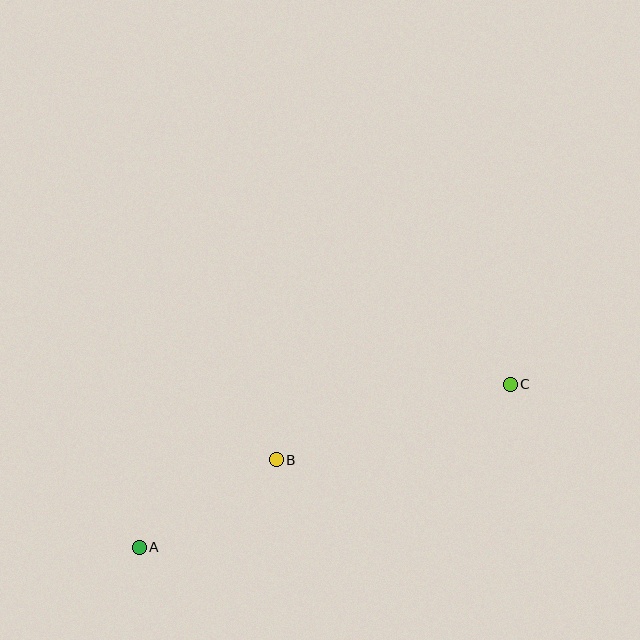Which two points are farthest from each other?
Points A and C are farthest from each other.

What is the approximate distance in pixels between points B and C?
The distance between B and C is approximately 246 pixels.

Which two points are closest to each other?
Points A and B are closest to each other.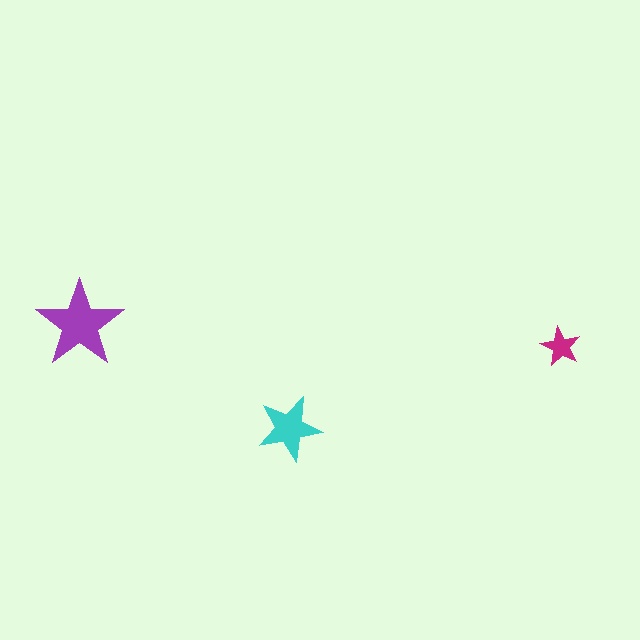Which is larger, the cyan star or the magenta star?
The cyan one.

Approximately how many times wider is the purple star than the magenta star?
About 2 times wider.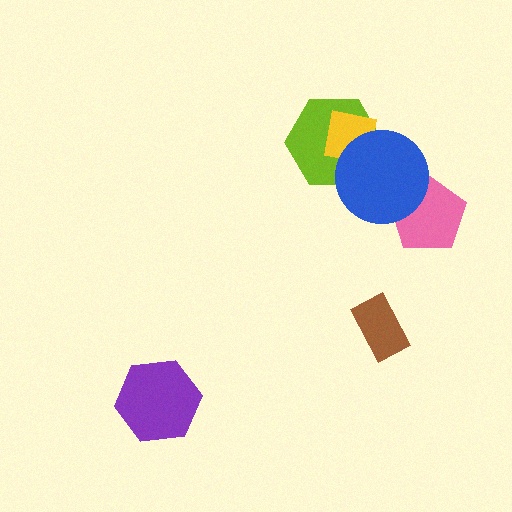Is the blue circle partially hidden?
No, no other shape covers it.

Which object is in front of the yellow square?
The blue circle is in front of the yellow square.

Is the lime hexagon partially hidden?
Yes, it is partially covered by another shape.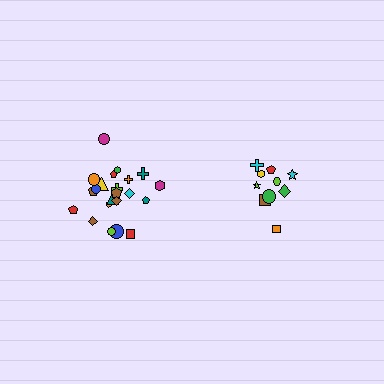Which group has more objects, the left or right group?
The left group.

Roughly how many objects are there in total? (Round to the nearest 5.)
Roughly 30 objects in total.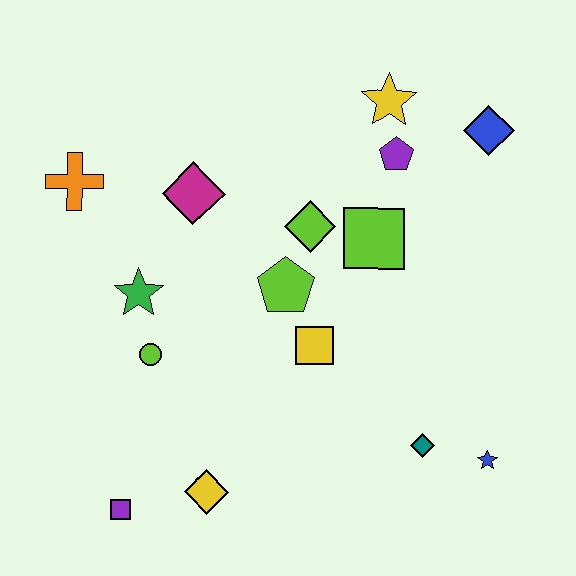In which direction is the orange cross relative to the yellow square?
The orange cross is to the left of the yellow square.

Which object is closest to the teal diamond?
The blue star is closest to the teal diamond.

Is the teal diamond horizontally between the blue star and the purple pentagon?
Yes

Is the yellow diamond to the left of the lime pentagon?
Yes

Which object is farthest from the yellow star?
The purple square is farthest from the yellow star.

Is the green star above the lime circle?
Yes